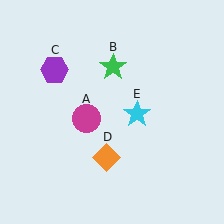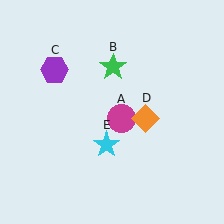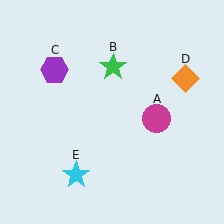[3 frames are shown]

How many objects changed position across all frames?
3 objects changed position: magenta circle (object A), orange diamond (object D), cyan star (object E).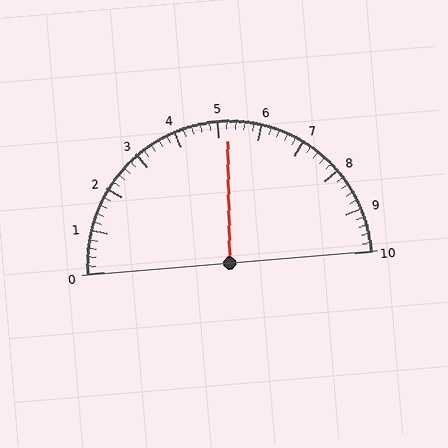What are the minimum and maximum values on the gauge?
The gauge ranges from 0 to 10.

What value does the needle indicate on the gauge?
The needle indicates approximately 5.2.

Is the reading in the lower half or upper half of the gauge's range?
The reading is in the upper half of the range (0 to 10).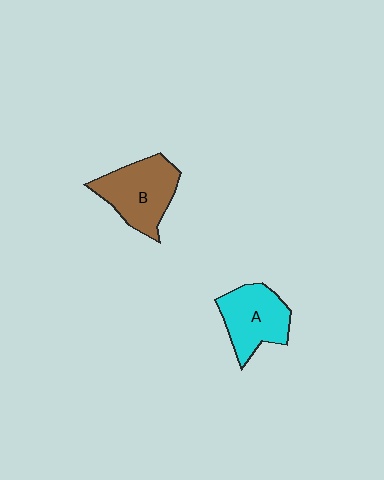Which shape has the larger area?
Shape B (brown).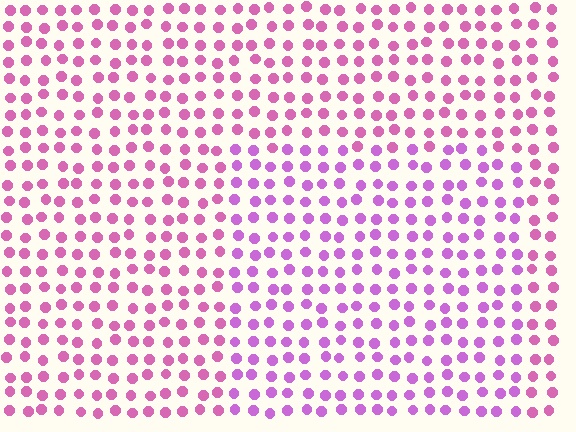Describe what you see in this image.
The image is filled with small pink elements in a uniform arrangement. A rectangle-shaped region is visible where the elements are tinted to a slightly different hue, forming a subtle color boundary.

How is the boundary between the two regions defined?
The boundary is defined purely by a slight shift in hue (about 27 degrees). Spacing, size, and orientation are identical on both sides.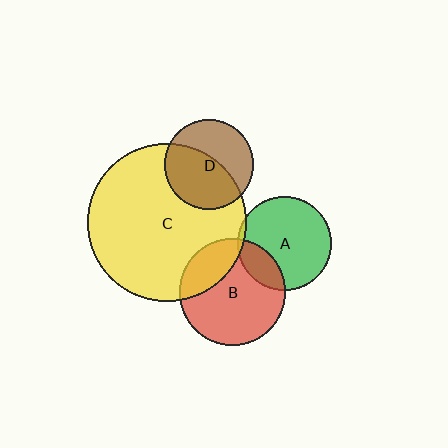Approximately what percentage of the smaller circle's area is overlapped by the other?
Approximately 25%.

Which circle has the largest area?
Circle C (yellow).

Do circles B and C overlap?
Yes.